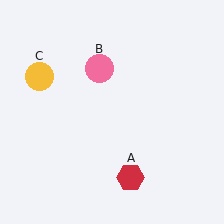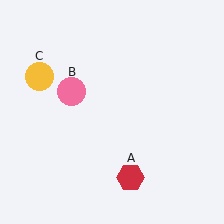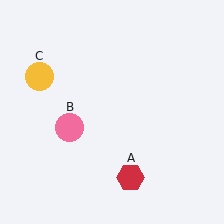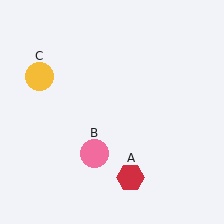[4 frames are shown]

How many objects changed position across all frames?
1 object changed position: pink circle (object B).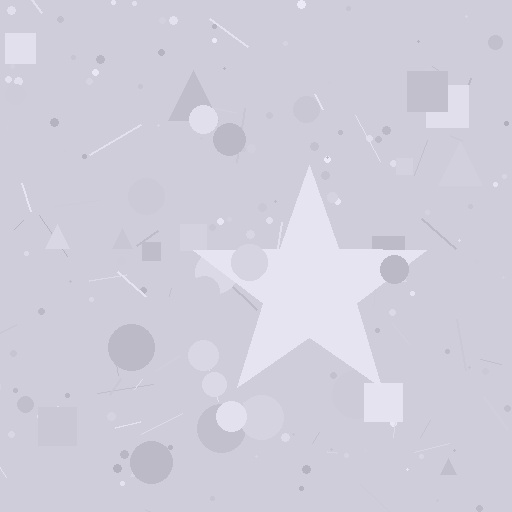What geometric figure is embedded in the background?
A star is embedded in the background.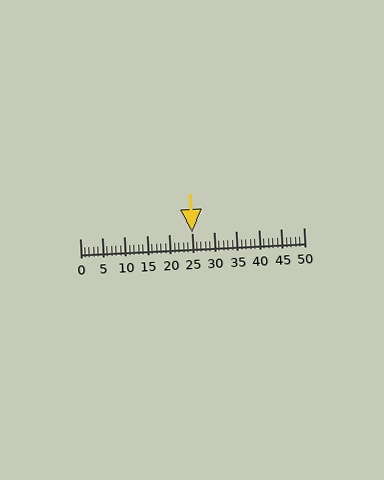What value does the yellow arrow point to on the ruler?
The yellow arrow points to approximately 25.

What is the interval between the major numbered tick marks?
The major tick marks are spaced 5 units apart.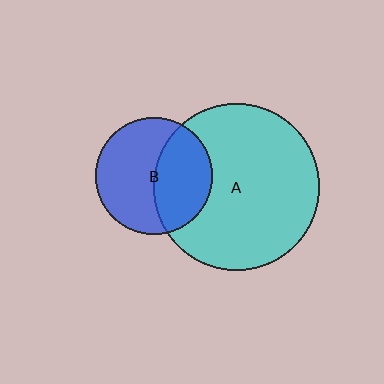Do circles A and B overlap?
Yes.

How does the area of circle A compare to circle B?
Approximately 2.0 times.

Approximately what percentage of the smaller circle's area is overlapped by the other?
Approximately 40%.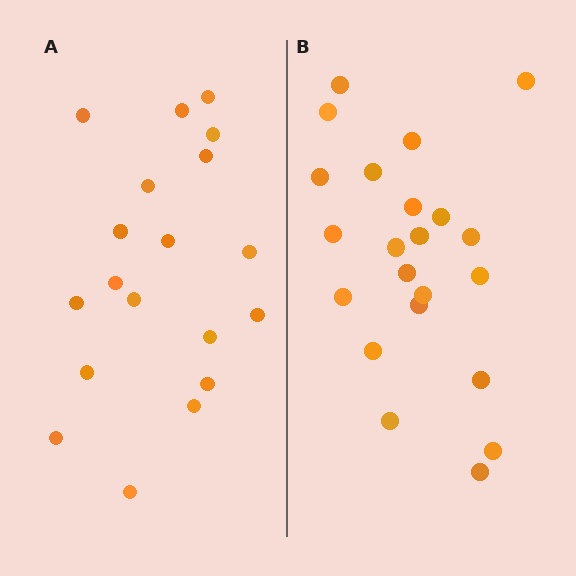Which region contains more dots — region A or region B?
Region B (the right region) has more dots.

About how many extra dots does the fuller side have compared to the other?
Region B has just a few more — roughly 2 or 3 more dots than region A.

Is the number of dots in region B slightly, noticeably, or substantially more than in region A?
Region B has only slightly more — the two regions are fairly close. The ratio is roughly 1.2 to 1.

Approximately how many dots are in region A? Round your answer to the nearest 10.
About 20 dots. (The exact count is 19, which rounds to 20.)